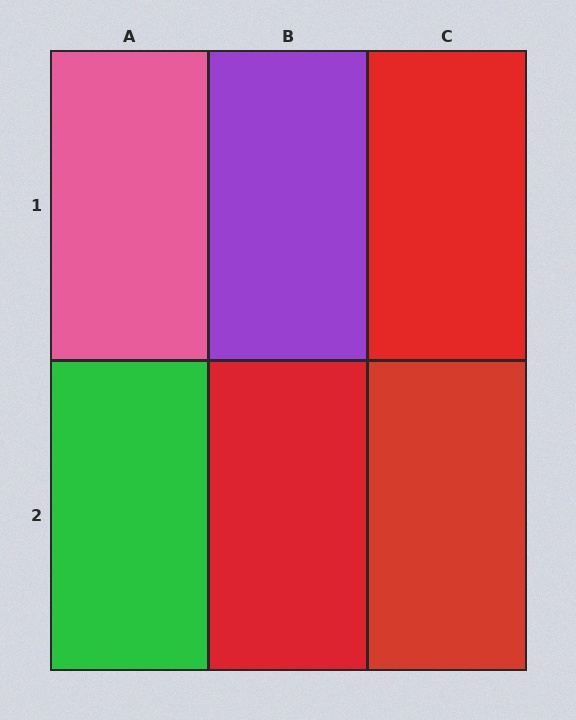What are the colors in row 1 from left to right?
Pink, purple, red.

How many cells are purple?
1 cell is purple.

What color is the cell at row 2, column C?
Red.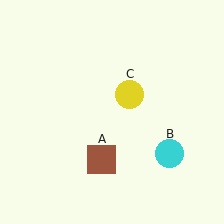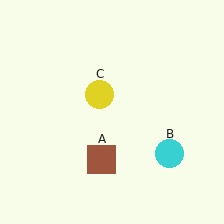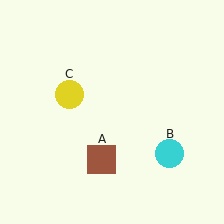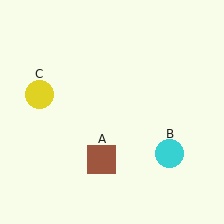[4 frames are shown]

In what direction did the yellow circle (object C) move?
The yellow circle (object C) moved left.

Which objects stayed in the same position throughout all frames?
Brown square (object A) and cyan circle (object B) remained stationary.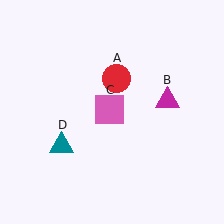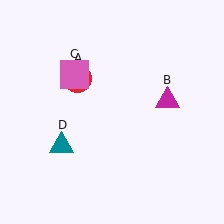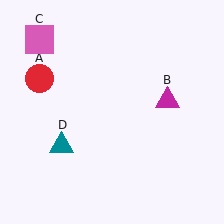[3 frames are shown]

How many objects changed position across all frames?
2 objects changed position: red circle (object A), pink square (object C).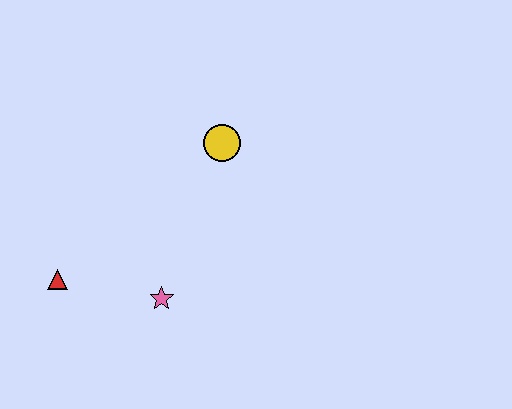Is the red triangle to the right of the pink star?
No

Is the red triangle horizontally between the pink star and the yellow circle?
No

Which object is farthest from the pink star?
The yellow circle is farthest from the pink star.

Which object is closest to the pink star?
The red triangle is closest to the pink star.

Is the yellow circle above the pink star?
Yes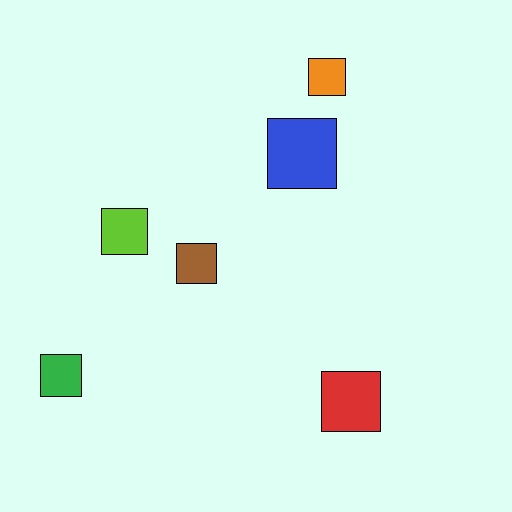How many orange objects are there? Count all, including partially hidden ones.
There is 1 orange object.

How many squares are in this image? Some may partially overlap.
There are 6 squares.